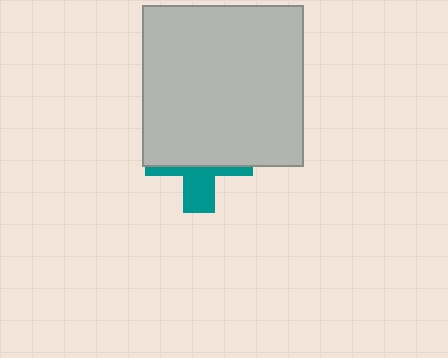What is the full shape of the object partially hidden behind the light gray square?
The partially hidden object is a teal cross.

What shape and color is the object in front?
The object in front is a light gray square.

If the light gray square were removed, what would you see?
You would see the complete teal cross.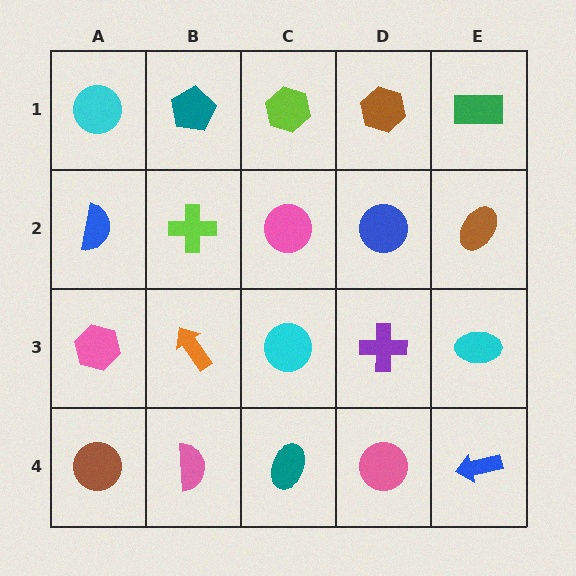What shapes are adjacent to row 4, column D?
A purple cross (row 3, column D), a teal ellipse (row 4, column C), a blue arrow (row 4, column E).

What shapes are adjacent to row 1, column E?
A brown ellipse (row 2, column E), a brown hexagon (row 1, column D).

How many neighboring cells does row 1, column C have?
3.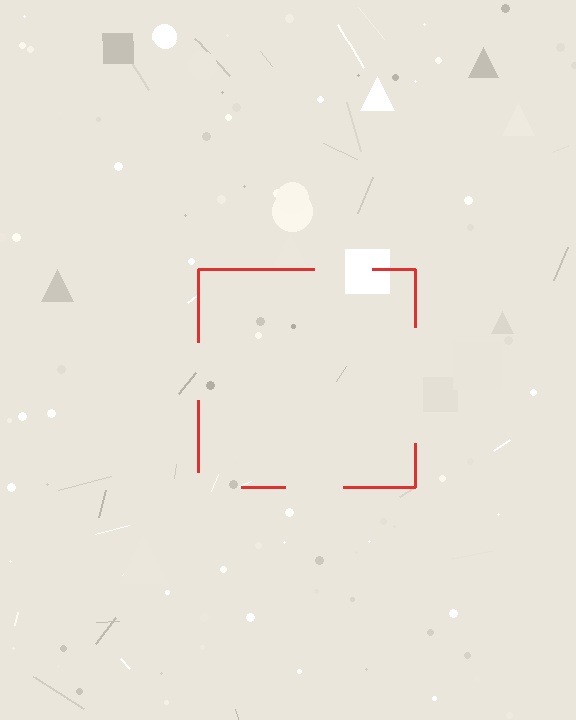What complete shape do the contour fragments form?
The contour fragments form a square.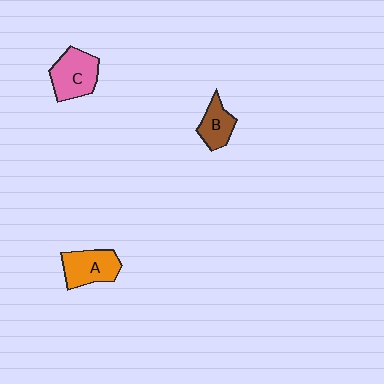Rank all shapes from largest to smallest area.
From largest to smallest: C (pink), A (orange), B (brown).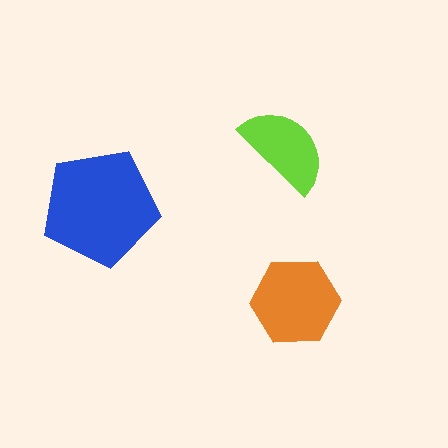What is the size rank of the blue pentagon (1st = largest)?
1st.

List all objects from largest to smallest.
The blue pentagon, the orange hexagon, the lime semicircle.